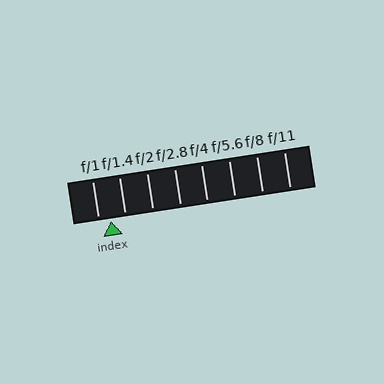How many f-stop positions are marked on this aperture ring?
There are 8 f-stop positions marked.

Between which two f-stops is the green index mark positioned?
The index mark is between f/1 and f/1.4.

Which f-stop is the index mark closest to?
The index mark is closest to f/1.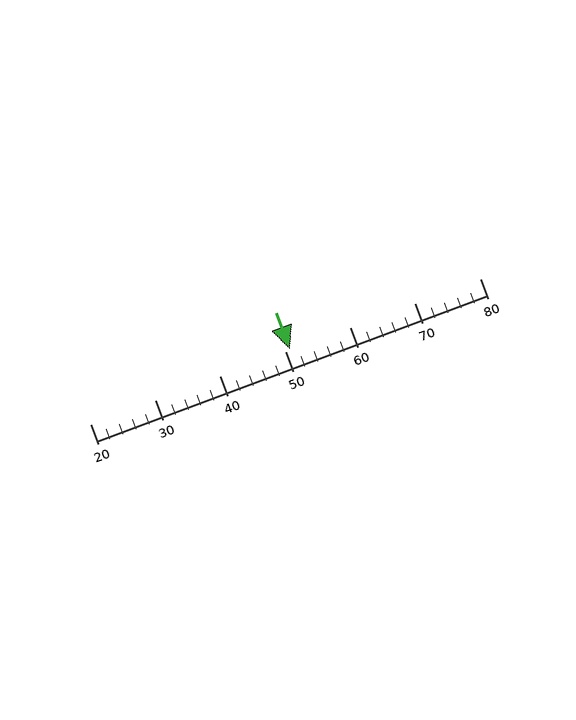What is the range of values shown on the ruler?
The ruler shows values from 20 to 80.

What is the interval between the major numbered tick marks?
The major tick marks are spaced 10 units apart.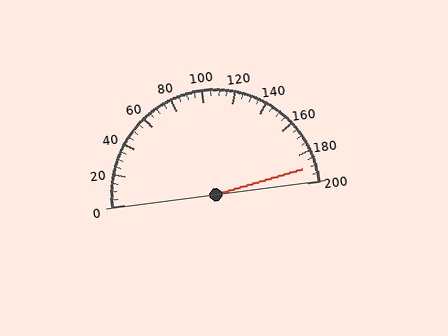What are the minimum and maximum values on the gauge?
The gauge ranges from 0 to 200.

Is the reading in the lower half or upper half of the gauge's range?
The reading is in the upper half of the range (0 to 200).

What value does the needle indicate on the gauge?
The needle indicates approximately 190.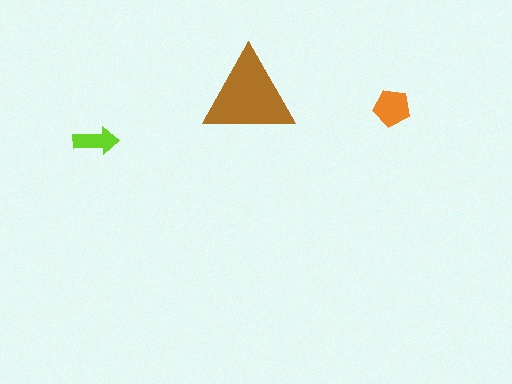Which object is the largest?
The brown triangle.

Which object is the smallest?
The lime arrow.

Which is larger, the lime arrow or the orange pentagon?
The orange pentagon.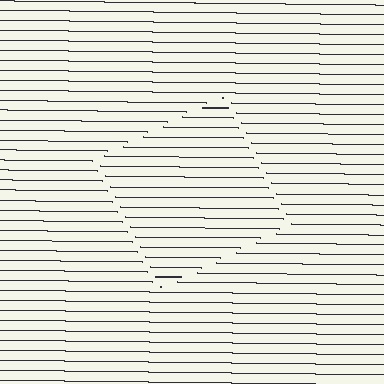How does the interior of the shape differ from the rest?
The interior of the shape contains the same grating, shifted by half a period — the contour is defined by the phase discontinuity where line-ends from the inner and outer gratings abut.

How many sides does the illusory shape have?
4 sides — the line-ends trace a square.